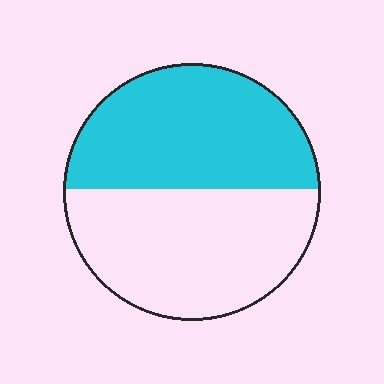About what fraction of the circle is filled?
About one half (1/2).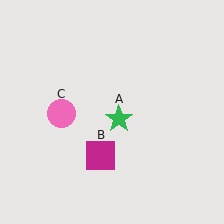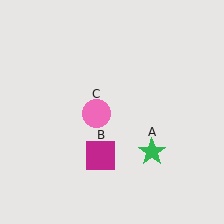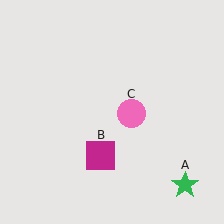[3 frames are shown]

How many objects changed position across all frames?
2 objects changed position: green star (object A), pink circle (object C).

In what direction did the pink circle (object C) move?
The pink circle (object C) moved right.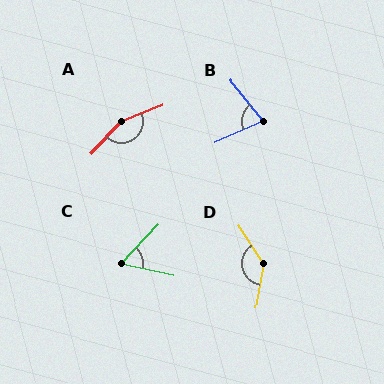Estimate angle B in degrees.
Approximately 75 degrees.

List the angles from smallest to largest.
C (59°), B (75°), D (137°), A (155°).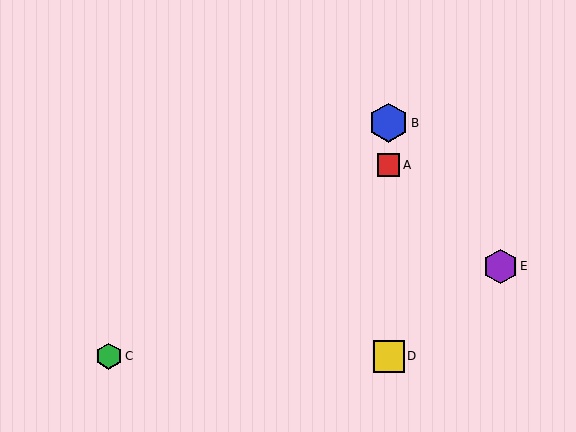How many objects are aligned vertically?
3 objects (A, B, D) are aligned vertically.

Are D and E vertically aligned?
No, D is at x≈389 and E is at x≈500.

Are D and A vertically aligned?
Yes, both are at x≈389.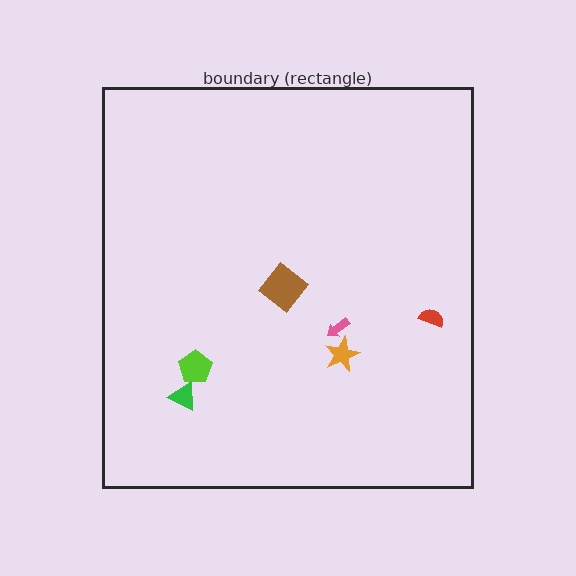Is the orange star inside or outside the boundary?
Inside.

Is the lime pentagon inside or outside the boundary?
Inside.